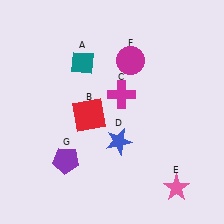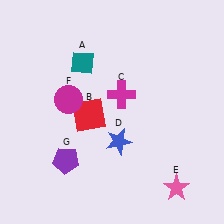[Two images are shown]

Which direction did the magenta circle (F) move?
The magenta circle (F) moved left.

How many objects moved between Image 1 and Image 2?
1 object moved between the two images.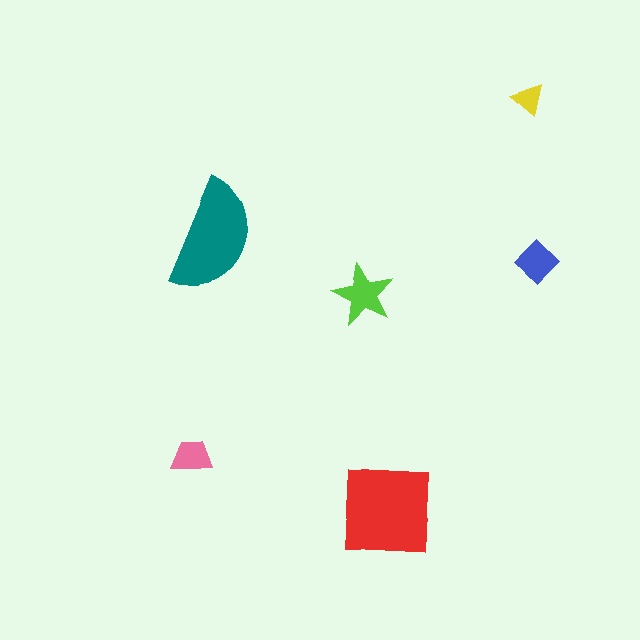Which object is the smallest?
The yellow triangle.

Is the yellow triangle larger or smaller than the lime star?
Smaller.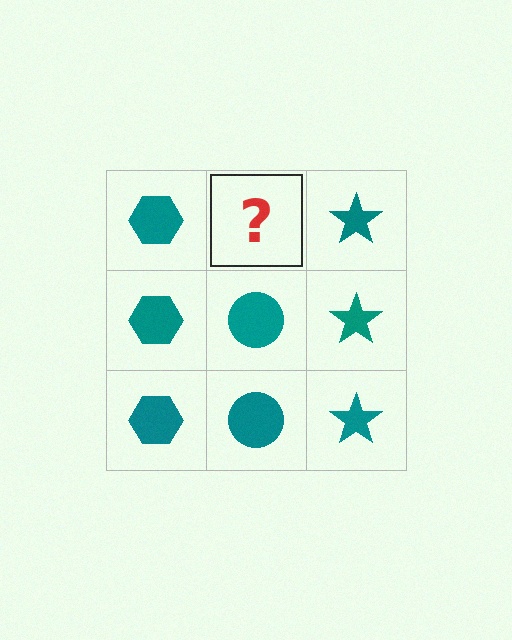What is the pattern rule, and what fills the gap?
The rule is that each column has a consistent shape. The gap should be filled with a teal circle.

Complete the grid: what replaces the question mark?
The question mark should be replaced with a teal circle.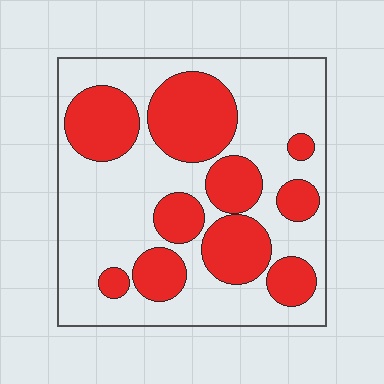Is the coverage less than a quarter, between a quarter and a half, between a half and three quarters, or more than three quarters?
Between a quarter and a half.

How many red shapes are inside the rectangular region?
10.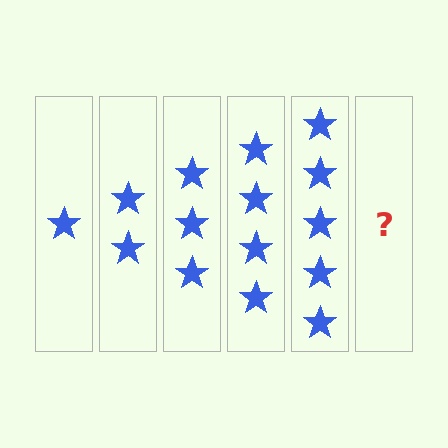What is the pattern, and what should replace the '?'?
The pattern is that each step adds one more star. The '?' should be 6 stars.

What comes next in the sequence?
The next element should be 6 stars.